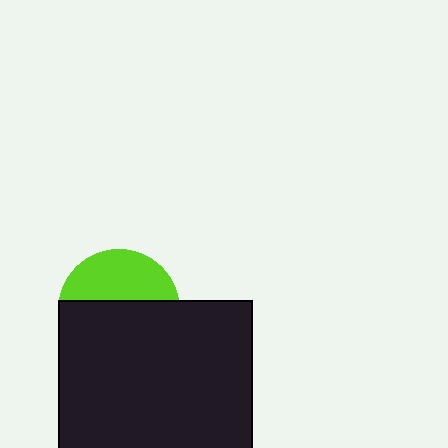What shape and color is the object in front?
The object in front is a black square.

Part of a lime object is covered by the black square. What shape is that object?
It is a circle.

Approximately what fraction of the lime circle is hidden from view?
Roughly 61% of the lime circle is hidden behind the black square.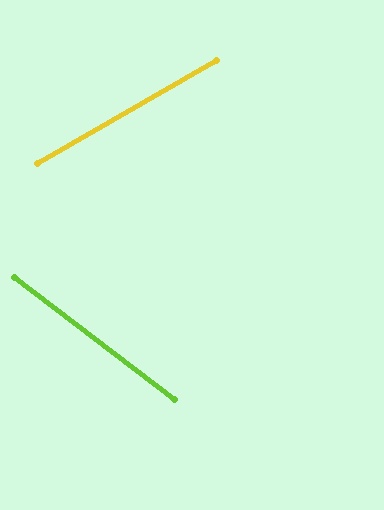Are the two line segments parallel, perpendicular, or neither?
Neither parallel nor perpendicular — they differ by about 67°.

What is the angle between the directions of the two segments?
Approximately 67 degrees.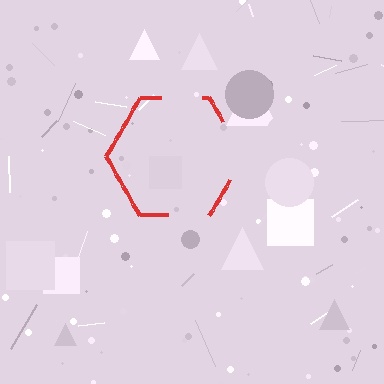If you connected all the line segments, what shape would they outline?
They would outline a hexagon.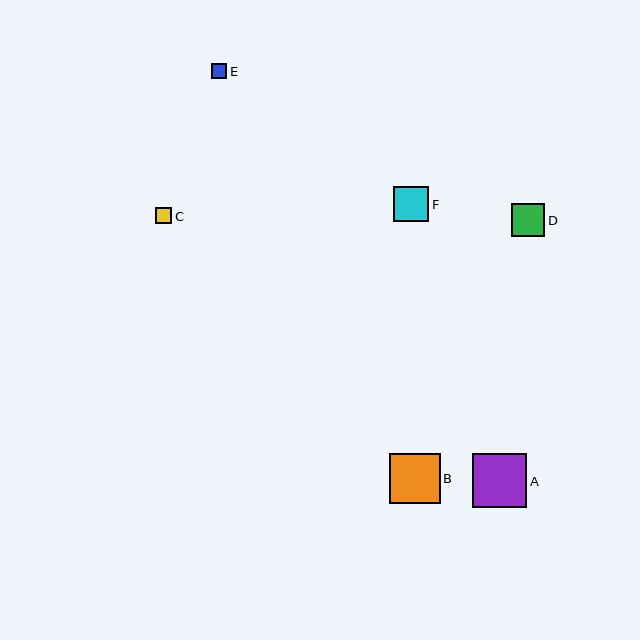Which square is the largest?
Square A is the largest with a size of approximately 55 pixels.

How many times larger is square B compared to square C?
Square B is approximately 3.0 times the size of square C.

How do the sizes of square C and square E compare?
Square C and square E are approximately the same size.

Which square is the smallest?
Square E is the smallest with a size of approximately 15 pixels.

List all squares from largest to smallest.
From largest to smallest: A, B, F, D, C, E.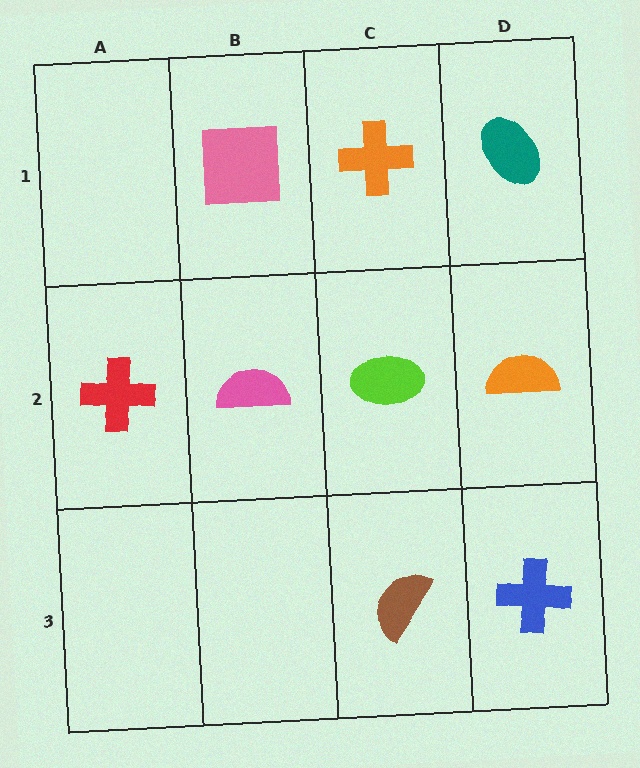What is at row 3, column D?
A blue cross.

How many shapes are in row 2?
4 shapes.